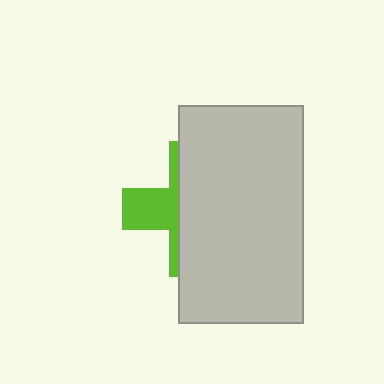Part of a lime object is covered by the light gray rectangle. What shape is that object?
It is a cross.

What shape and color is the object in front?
The object in front is a light gray rectangle.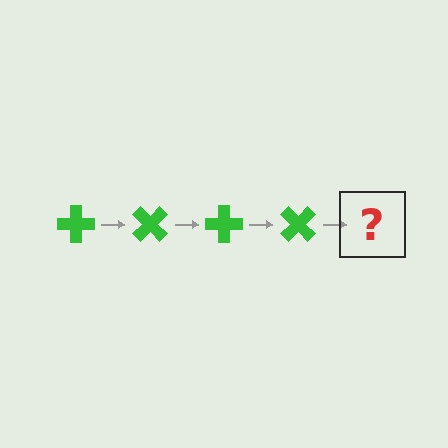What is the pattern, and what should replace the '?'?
The pattern is that the cross rotates 45 degrees each step. The '?' should be a green cross rotated 180 degrees.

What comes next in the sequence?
The next element should be a green cross rotated 180 degrees.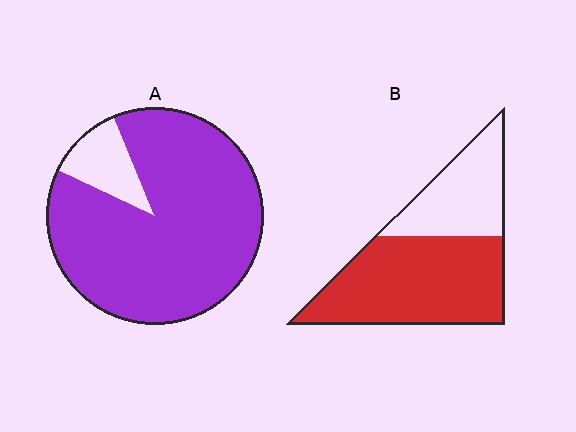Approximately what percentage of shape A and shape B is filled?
A is approximately 90% and B is approximately 65%.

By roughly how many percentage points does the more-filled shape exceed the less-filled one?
By roughly 25 percentage points (A over B).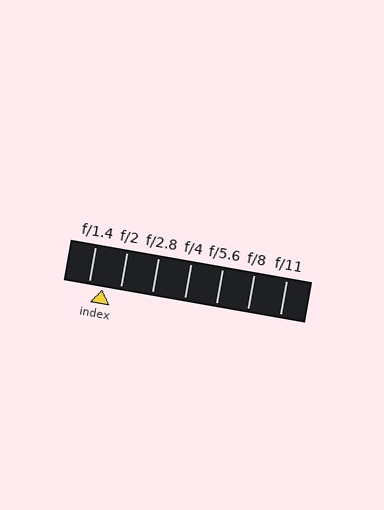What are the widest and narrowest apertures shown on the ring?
The widest aperture shown is f/1.4 and the narrowest is f/11.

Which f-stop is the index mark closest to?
The index mark is closest to f/1.4.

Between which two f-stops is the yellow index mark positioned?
The index mark is between f/1.4 and f/2.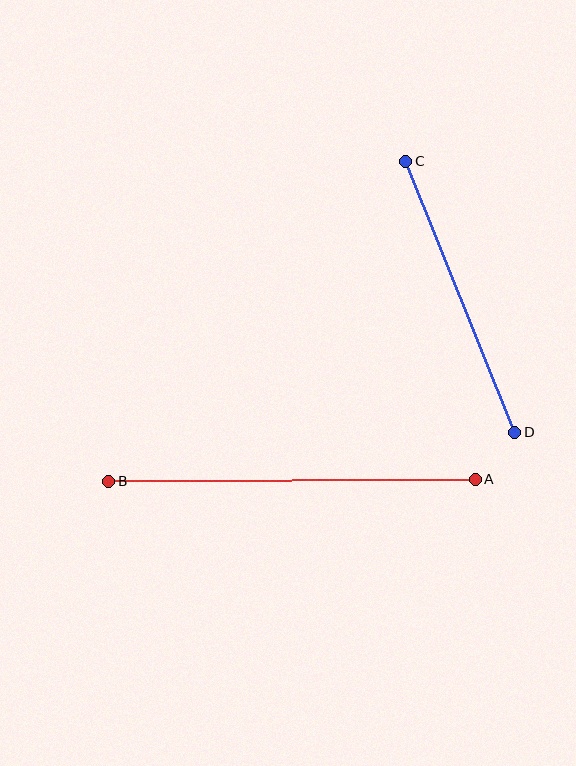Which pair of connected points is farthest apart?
Points A and B are farthest apart.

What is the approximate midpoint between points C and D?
The midpoint is at approximately (460, 297) pixels.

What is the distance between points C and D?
The distance is approximately 292 pixels.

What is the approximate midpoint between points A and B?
The midpoint is at approximately (292, 480) pixels.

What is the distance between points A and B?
The distance is approximately 366 pixels.